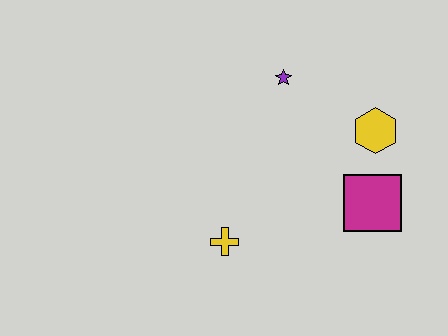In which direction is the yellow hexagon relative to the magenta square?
The yellow hexagon is above the magenta square.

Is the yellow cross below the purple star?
Yes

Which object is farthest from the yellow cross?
The yellow hexagon is farthest from the yellow cross.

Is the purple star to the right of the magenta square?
No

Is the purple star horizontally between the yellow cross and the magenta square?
Yes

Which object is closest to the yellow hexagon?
The magenta square is closest to the yellow hexagon.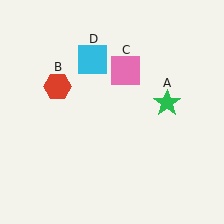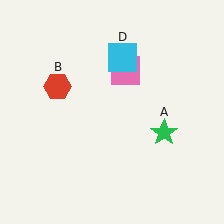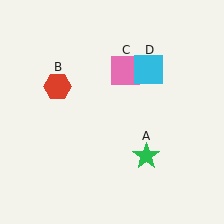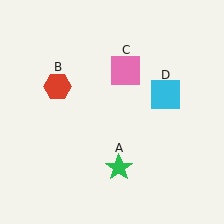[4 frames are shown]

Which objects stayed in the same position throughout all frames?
Red hexagon (object B) and pink square (object C) remained stationary.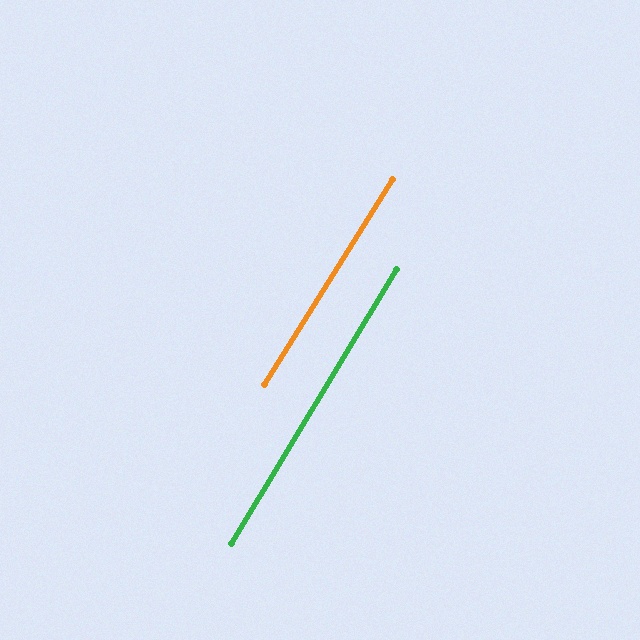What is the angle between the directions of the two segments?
Approximately 1 degree.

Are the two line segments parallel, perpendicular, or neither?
Parallel — their directions differ by only 1.0°.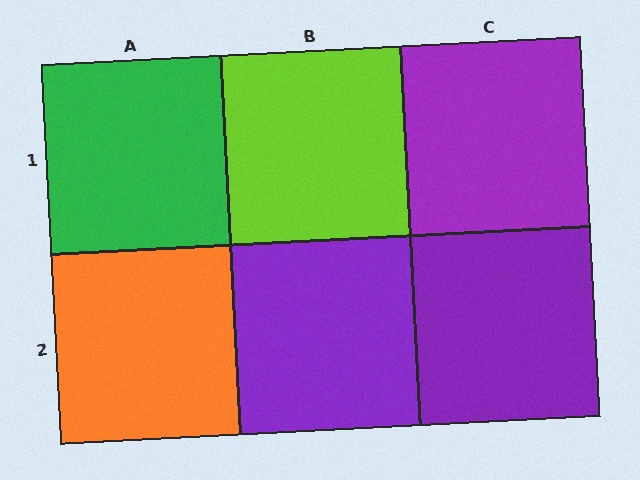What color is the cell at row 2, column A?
Orange.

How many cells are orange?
1 cell is orange.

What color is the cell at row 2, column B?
Purple.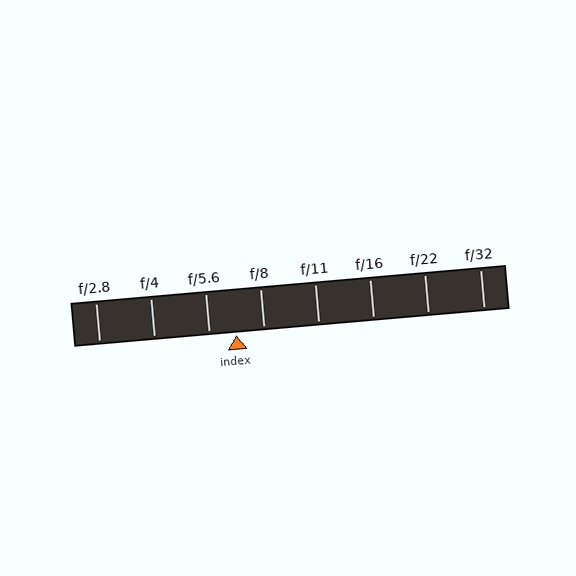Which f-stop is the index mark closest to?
The index mark is closest to f/5.6.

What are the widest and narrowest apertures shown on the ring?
The widest aperture shown is f/2.8 and the narrowest is f/32.